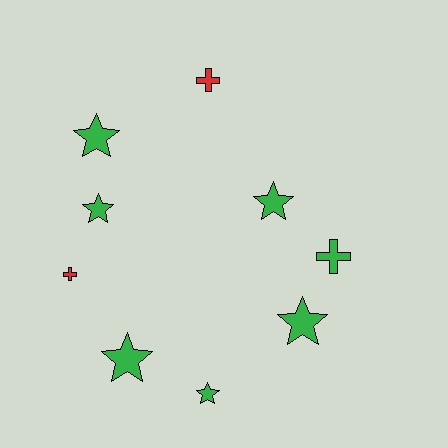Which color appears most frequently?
Green, with 7 objects.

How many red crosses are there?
There are 2 red crosses.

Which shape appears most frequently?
Star, with 6 objects.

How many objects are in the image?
There are 9 objects.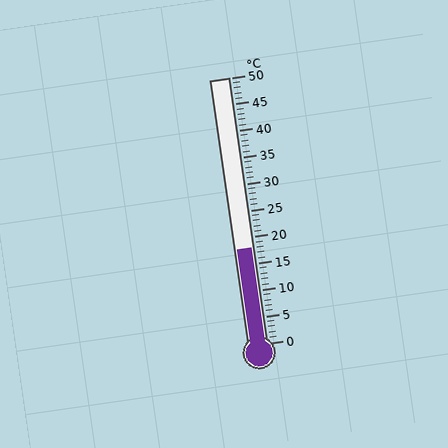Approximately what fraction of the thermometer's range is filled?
The thermometer is filled to approximately 35% of its range.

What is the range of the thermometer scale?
The thermometer scale ranges from 0°C to 50°C.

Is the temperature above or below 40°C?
The temperature is below 40°C.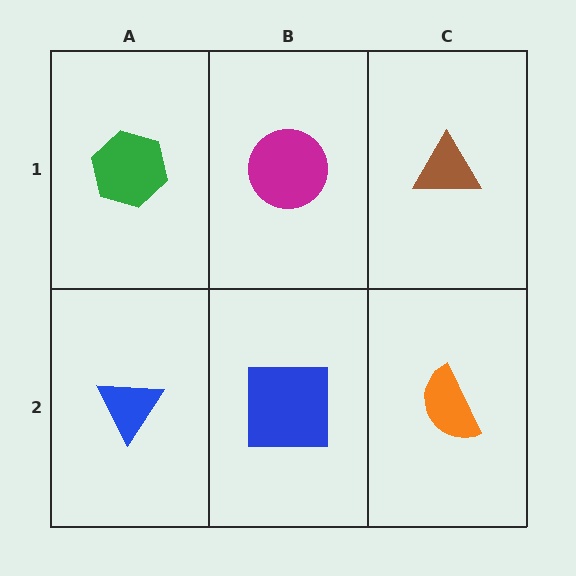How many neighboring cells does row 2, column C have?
2.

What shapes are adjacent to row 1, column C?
An orange semicircle (row 2, column C), a magenta circle (row 1, column B).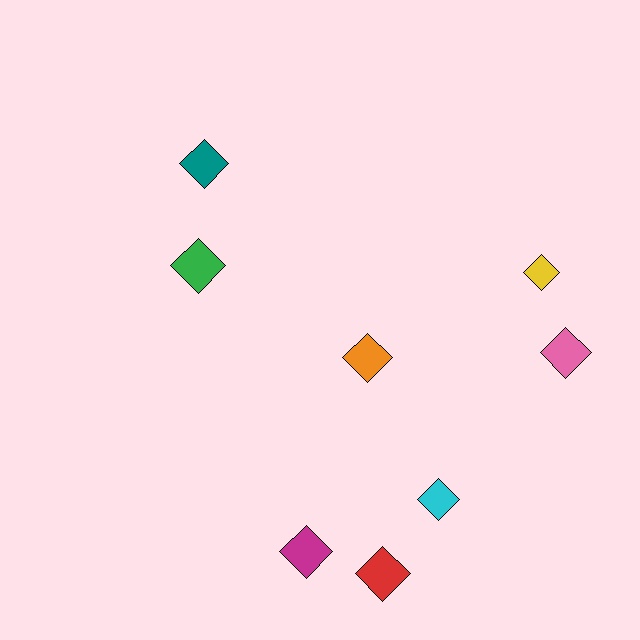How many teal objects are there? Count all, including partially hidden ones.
There is 1 teal object.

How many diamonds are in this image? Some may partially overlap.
There are 8 diamonds.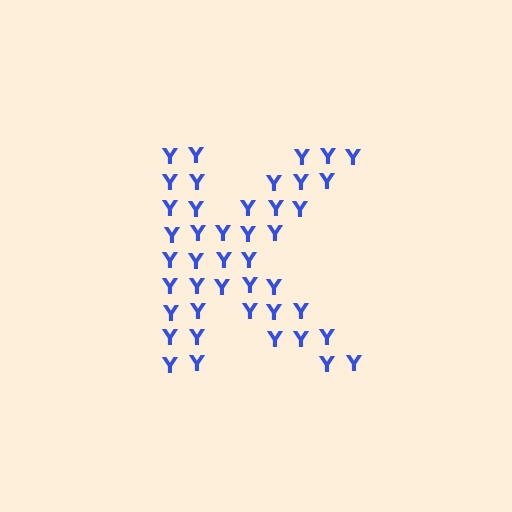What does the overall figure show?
The overall figure shows the letter K.